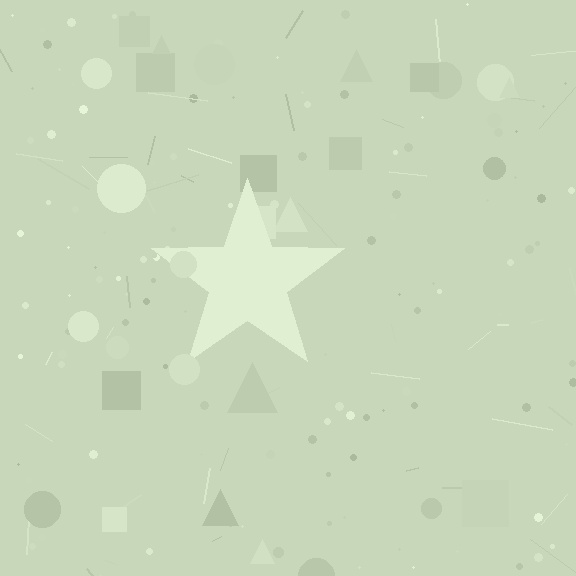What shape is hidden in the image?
A star is hidden in the image.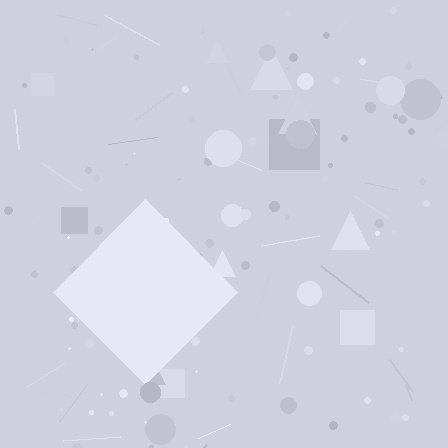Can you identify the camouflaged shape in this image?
The camouflaged shape is a diamond.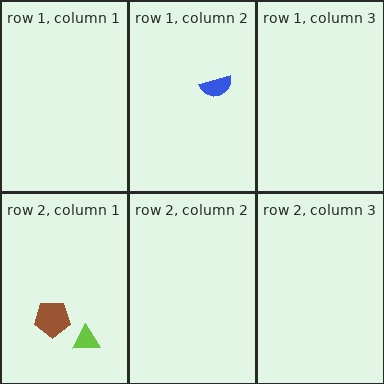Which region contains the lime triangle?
The row 2, column 1 region.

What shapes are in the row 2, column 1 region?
The brown pentagon, the lime triangle.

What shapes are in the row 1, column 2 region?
The blue semicircle.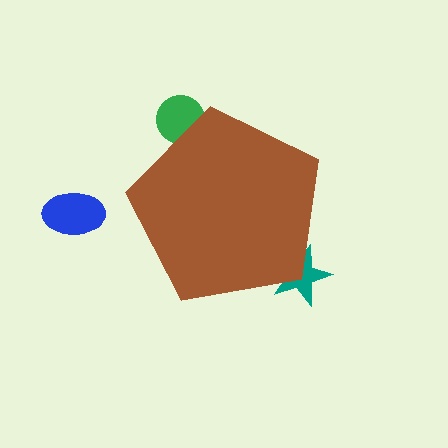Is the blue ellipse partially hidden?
No, the blue ellipse is fully visible.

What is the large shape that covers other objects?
A brown pentagon.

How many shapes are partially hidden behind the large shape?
2 shapes are partially hidden.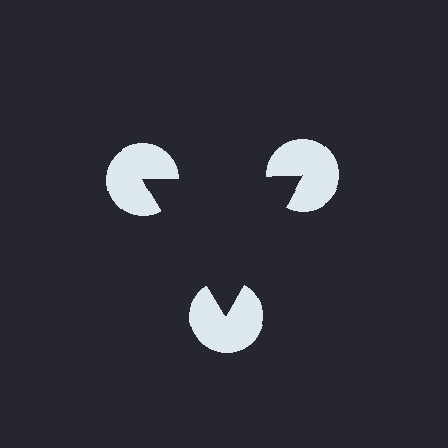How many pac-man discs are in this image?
There are 3 — one at each vertex of the illusory triangle.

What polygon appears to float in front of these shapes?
An illusory triangle — its edges are inferred from the aligned wedge cuts in the pac-man discs, not physically drawn.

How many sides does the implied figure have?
3 sides.